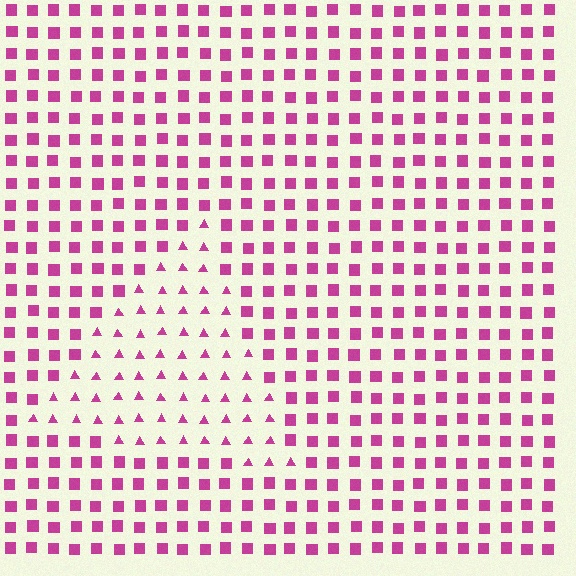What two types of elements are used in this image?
The image uses triangles inside the triangle region and squares outside it.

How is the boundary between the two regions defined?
The boundary is defined by a change in element shape: triangles inside vs. squares outside. All elements share the same color and spacing.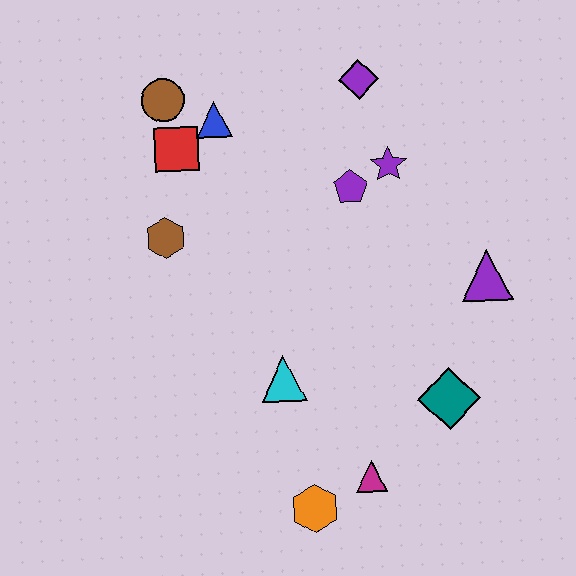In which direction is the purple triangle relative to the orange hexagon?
The purple triangle is above the orange hexagon.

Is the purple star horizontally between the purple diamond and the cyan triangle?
No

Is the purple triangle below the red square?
Yes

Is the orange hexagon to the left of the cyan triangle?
No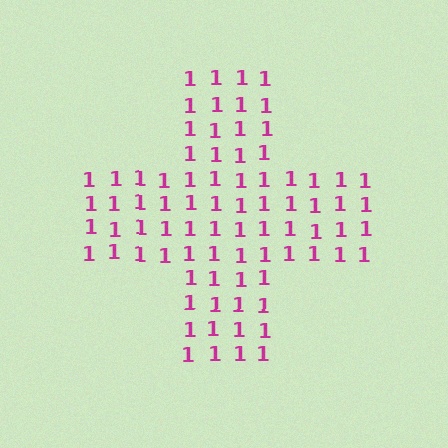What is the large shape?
The large shape is a cross.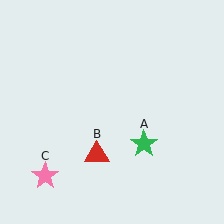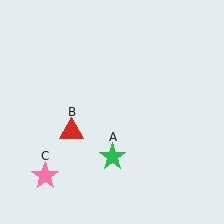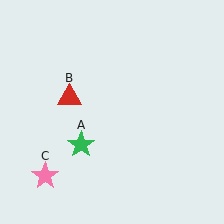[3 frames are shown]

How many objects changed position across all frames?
2 objects changed position: green star (object A), red triangle (object B).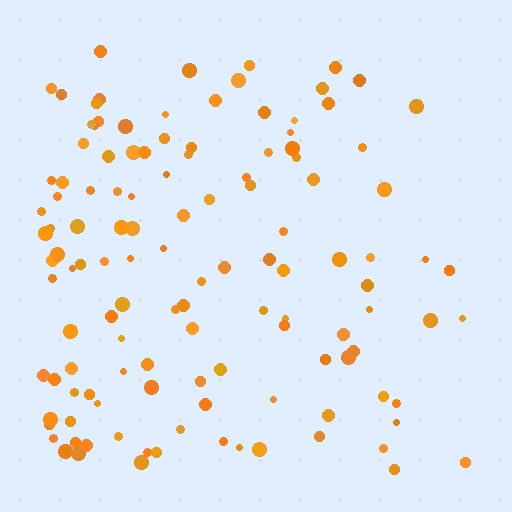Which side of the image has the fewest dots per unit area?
The right.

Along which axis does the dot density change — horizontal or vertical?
Horizontal.